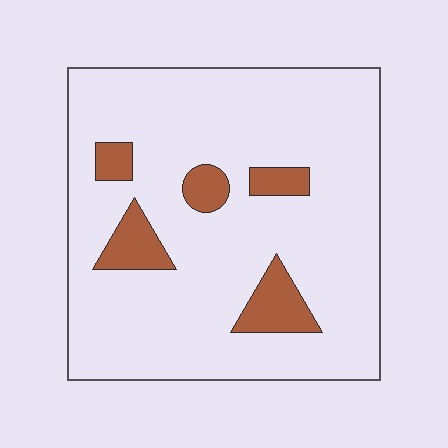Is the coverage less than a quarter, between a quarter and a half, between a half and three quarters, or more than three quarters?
Less than a quarter.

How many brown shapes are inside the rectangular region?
5.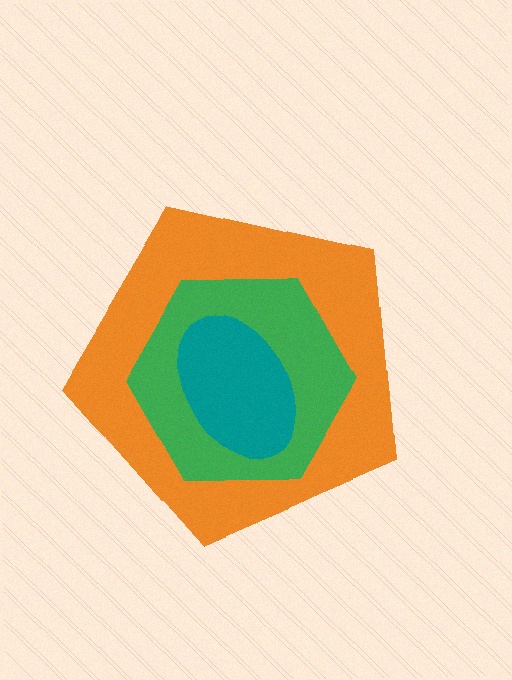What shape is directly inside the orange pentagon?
The green hexagon.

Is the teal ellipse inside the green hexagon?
Yes.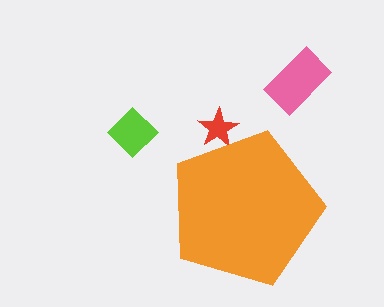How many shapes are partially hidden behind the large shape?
1 shape is partially hidden.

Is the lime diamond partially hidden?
No, the lime diamond is fully visible.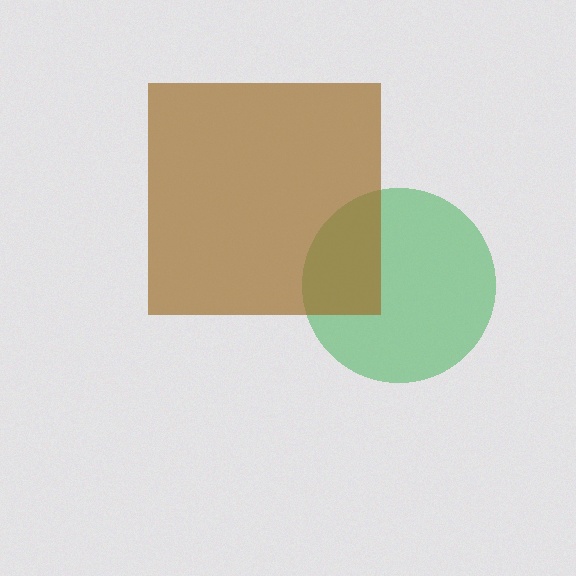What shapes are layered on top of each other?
The layered shapes are: a green circle, a brown square.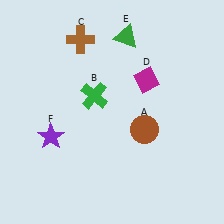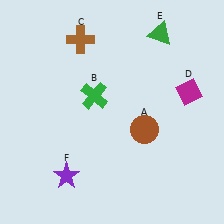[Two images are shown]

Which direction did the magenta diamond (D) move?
The magenta diamond (D) moved right.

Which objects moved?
The objects that moved are: the magenta diamond (D), the green triangle (E), the purple star (F).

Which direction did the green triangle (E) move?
The green triangle (E) moved right.